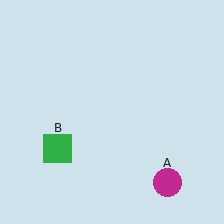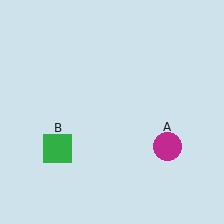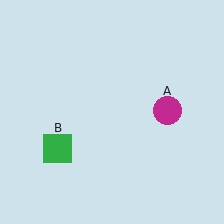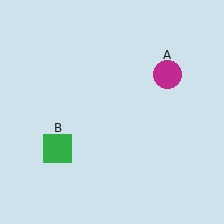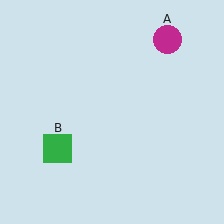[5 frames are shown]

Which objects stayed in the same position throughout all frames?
Green square (object B) remained stationary.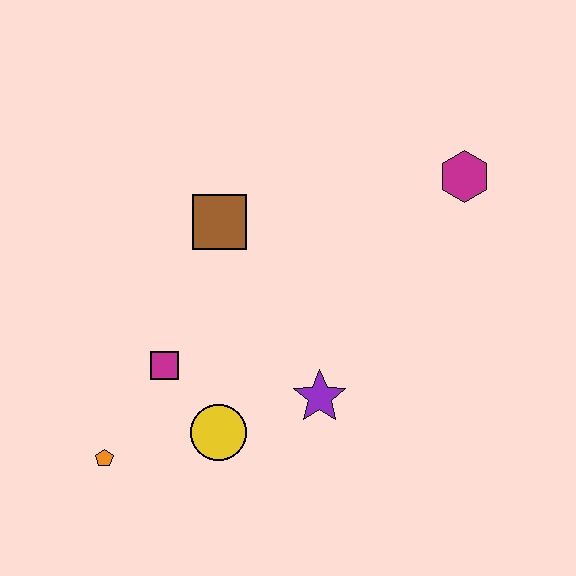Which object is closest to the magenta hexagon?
The brown square is closest to the magenta hexagon.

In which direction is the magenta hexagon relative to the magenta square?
The magenta hexagon is to the right of the magenta square.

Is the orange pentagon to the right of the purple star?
No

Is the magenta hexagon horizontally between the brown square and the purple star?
No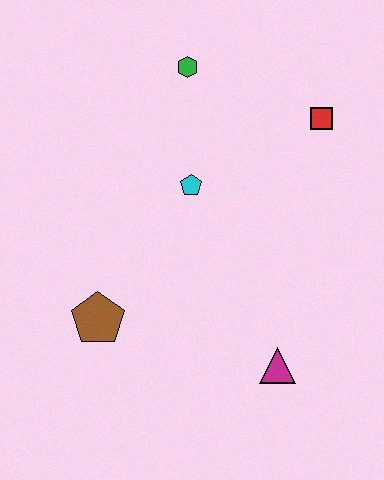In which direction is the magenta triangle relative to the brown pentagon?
The magenta triangle is to the right of the brown pentagon.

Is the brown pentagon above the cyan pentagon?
No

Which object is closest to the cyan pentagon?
The green hexagon is closest to the cyan pentagon.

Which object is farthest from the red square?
The brown pentagon is farthest from the red square.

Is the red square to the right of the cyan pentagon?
Yes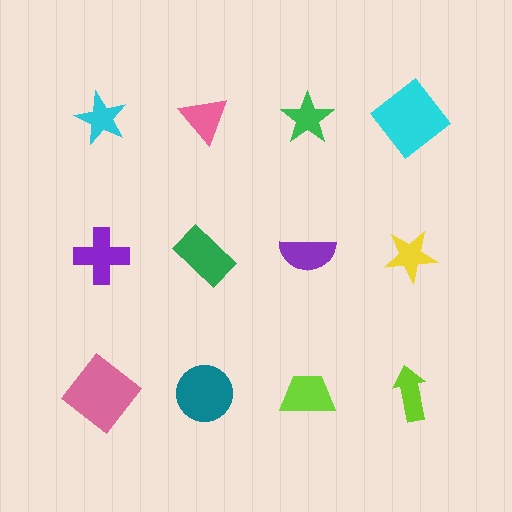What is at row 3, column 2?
A teal circle.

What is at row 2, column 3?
A purple semicircle.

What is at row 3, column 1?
A pink diamond.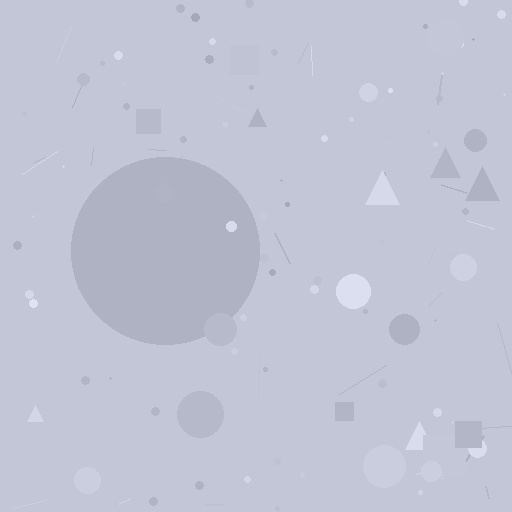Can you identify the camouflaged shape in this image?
The camouflaged shape is a circle.